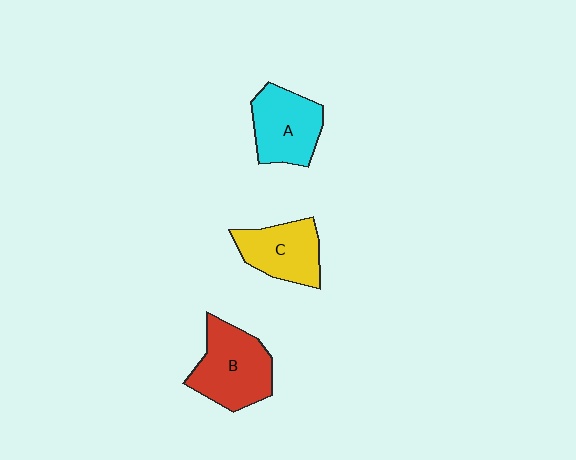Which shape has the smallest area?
Shape C (yellow).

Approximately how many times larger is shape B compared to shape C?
Approximately 1.3 times.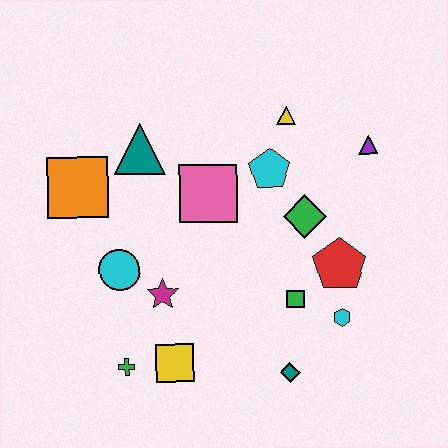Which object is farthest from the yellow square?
The purple triangle is farthest from the yellow square.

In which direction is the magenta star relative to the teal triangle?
The magenta star is below the teal triangle.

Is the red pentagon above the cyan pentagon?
No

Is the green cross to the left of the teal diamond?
Yes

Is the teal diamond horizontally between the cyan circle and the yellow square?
No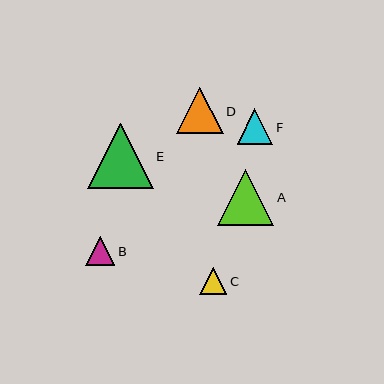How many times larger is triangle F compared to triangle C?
Triangle F is approximately 1.3 times the size of triangle C.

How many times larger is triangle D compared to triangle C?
Triangle D is approximately 1.7 times the size of triangle C.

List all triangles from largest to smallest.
From largest to smallest: E, A, D, F, B, C.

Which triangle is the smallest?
Triangle C is the smallest with a size of approximately 27 pixels.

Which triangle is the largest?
Triangle E is the largest with a size of approximately 65 pixels.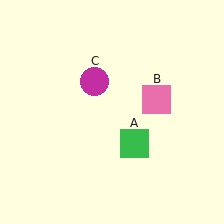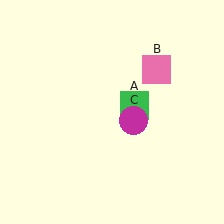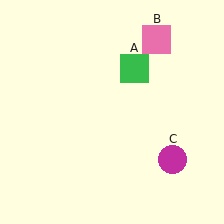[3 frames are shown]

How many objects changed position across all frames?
3 objects changed position: green square (object A), pink square (object B), magenta circle (object C).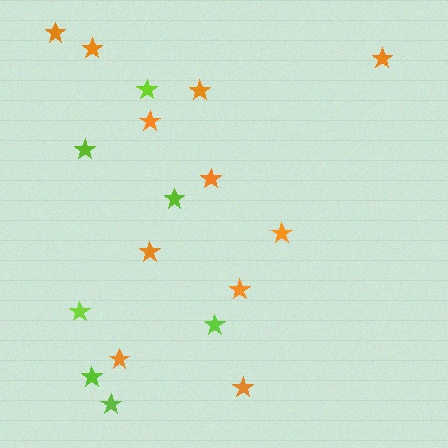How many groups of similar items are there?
There are 2 groups: one group of lime stars (7) and one group of orange stars (11).